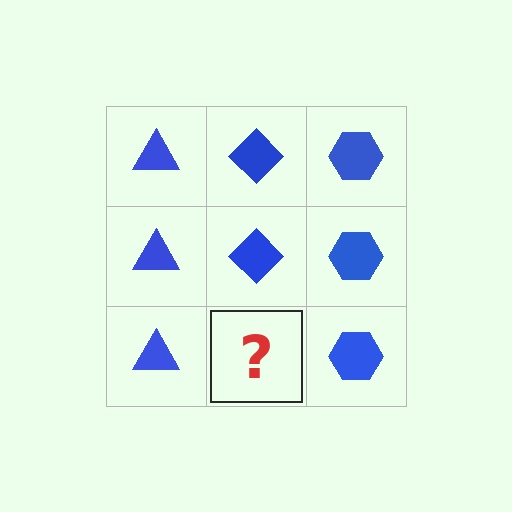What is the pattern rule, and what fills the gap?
The rule is that each column has a consistent shape. The gap should be filled with a blue diamond.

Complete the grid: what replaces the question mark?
The question mark should be replaced with a blue diamond.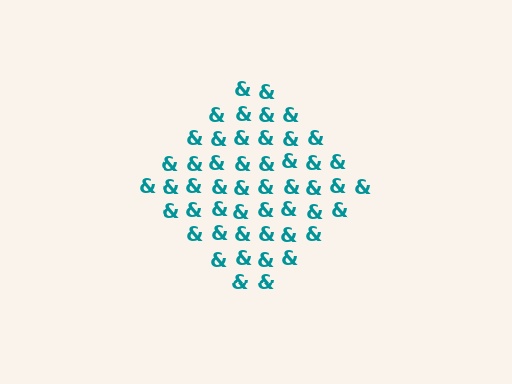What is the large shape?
The large shape is a diamond.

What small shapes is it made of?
It is made of small ampersands.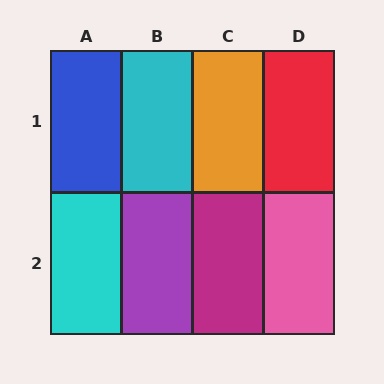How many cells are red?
1 cell is red.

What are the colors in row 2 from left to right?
Cyan, purple, magenta, pink.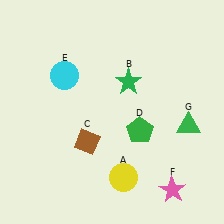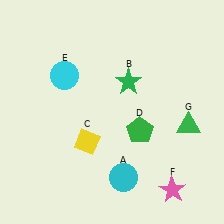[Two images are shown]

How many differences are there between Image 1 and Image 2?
There are 2 differences between the two images.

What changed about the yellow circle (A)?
In Image 1, A is yellow. In Image 2, it changed to cyan.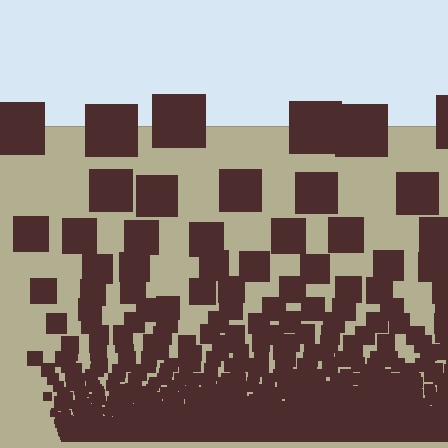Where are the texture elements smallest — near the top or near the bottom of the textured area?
Near the bottom.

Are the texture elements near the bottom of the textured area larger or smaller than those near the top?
Smaller. The gradient is inverted — elements near the bottom are smaller and denser.